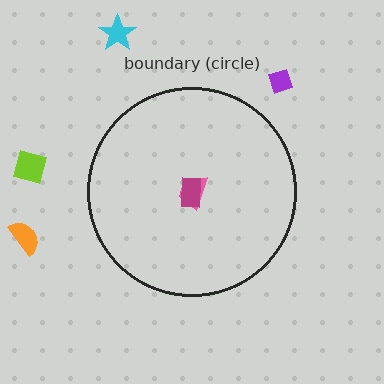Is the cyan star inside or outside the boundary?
Outside.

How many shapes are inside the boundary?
2 inside, 4 outside.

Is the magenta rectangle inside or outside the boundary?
Inside.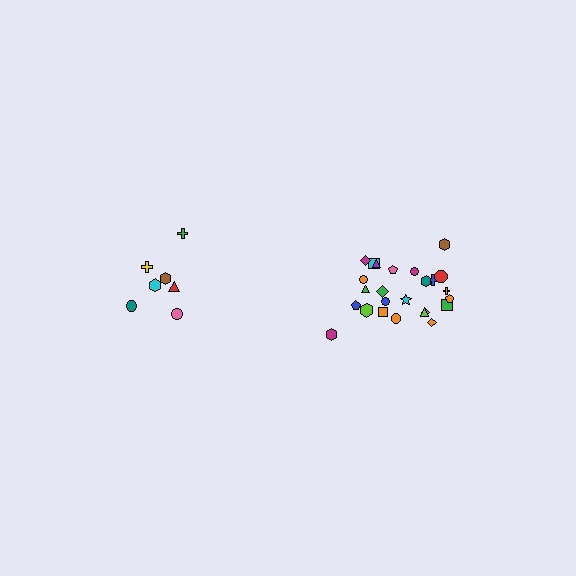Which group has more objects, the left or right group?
The right group.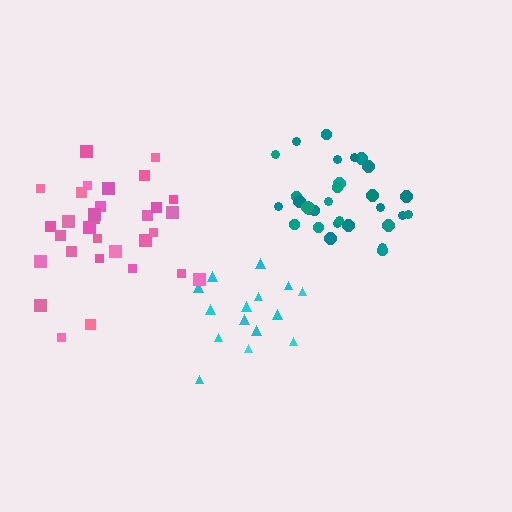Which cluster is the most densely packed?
Teal.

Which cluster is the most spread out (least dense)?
Cyan.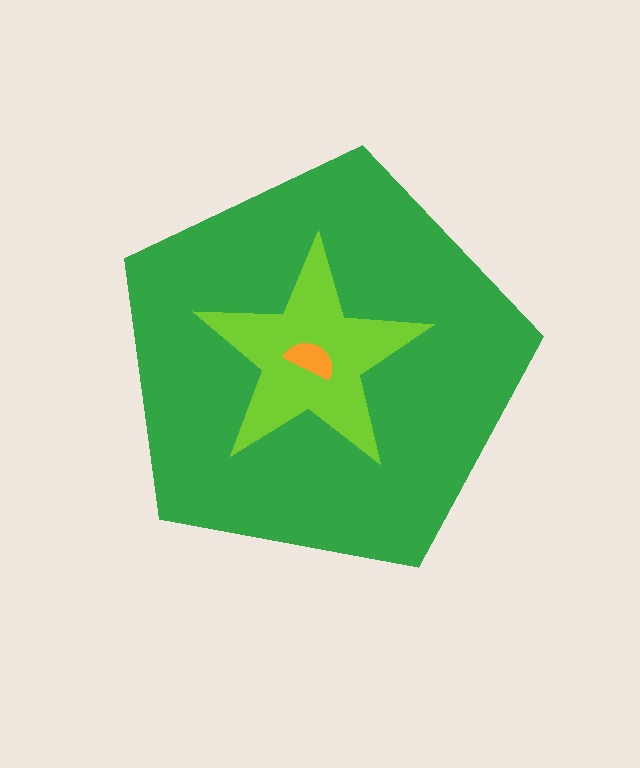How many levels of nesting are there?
3.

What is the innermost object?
The orange semicircle.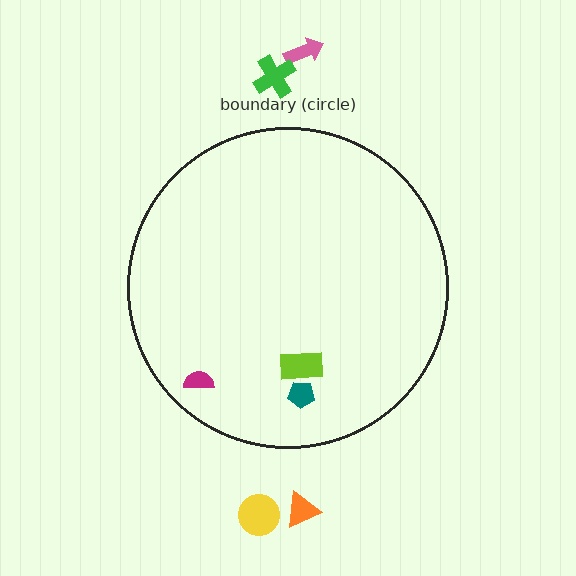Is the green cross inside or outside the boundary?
Outside.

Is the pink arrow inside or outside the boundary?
Outside.